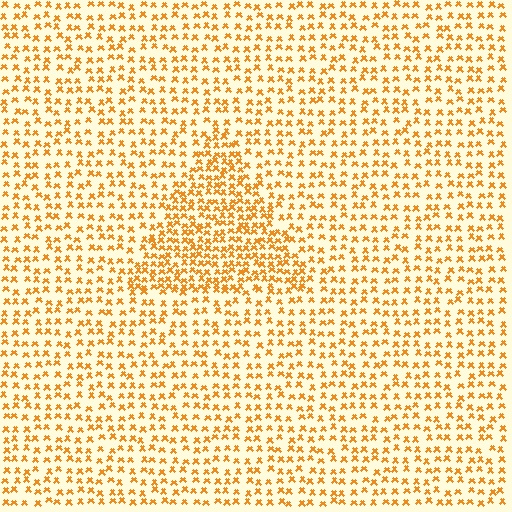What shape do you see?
I see a triangle.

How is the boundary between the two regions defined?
The boundary is defined by a change in element density (approximately 1.8x ratio). All elements are the same color, size, and shape.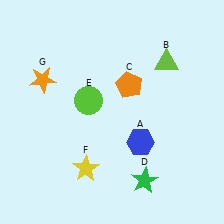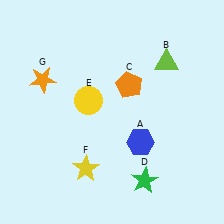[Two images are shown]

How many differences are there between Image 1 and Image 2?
There is 1 difference between the two images.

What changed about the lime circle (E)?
In Image 1, E is lime. In Image 2, it changed to yellow.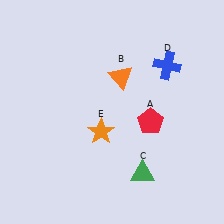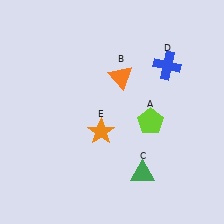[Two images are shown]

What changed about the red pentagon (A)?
In Image 1, A is red. In Image 2, it changed to lime.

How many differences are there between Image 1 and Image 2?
There is 1 difference between the two images.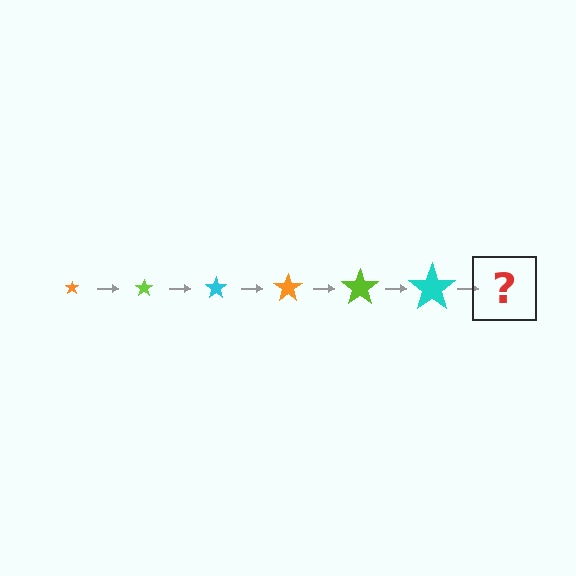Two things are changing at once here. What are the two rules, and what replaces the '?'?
The two rules are that the star grows larger each step and the color cycles through orange, lime, and cyan. The '?' should be an orange star, larger than the previous one.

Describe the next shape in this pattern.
It should be an orange star, larger than the previous one.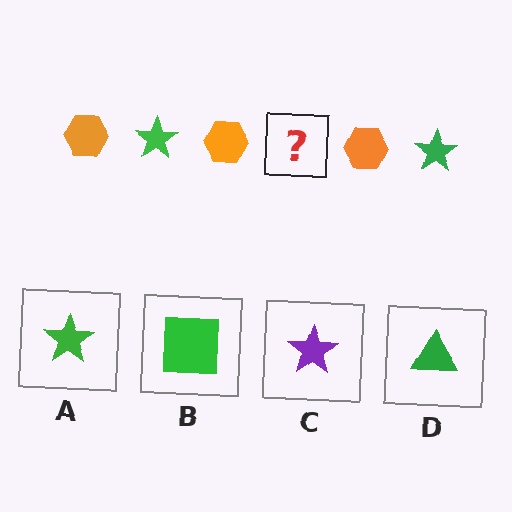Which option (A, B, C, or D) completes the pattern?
A.